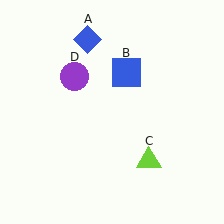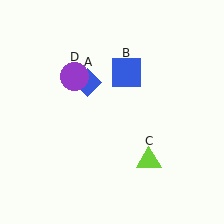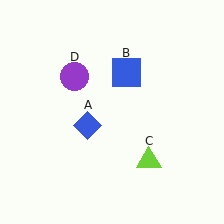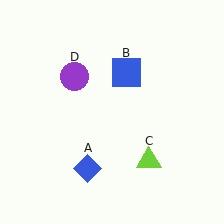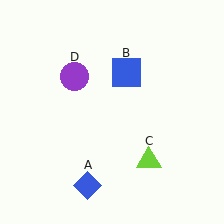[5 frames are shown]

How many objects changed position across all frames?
1 object changed position: blue diamond (object A).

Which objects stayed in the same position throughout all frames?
Blue square (object B) and lime triangle (object C) and purple circle (object D) remained stationary.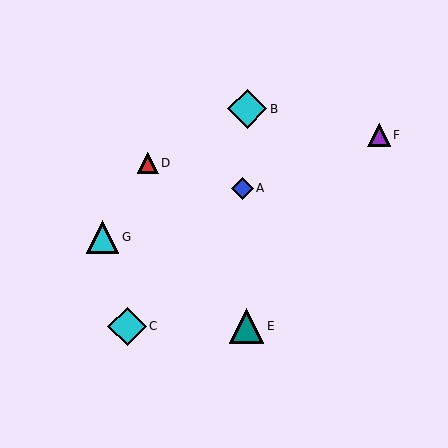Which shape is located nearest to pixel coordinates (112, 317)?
The cyan diamond (labeled C) at (127, 326) is nearest to that location.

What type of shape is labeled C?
Shape C is a cyan diamond.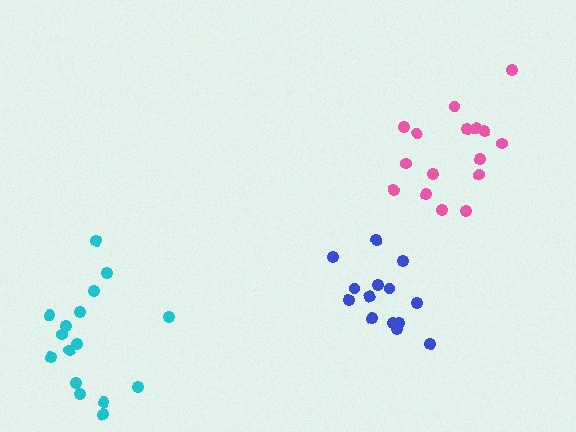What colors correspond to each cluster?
The clusters are colored: blue, pink, cyan.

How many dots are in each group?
Group 1: 14 dots, Group 2: 16 dots, Group 3: 16 dots (46 total).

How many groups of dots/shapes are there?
There are 3 groups.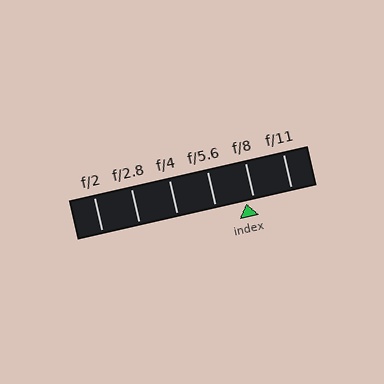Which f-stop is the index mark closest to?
The index mark is closest to f/8.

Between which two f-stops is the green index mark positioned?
The index mark is between f/5.6 and f/8.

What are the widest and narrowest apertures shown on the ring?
The widest aperture shown is f/2 and the narrowest is f/11.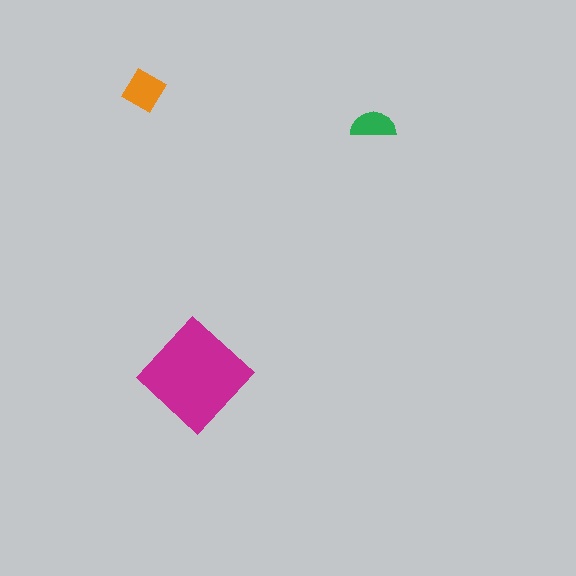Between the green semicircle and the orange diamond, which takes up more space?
The orange diamond.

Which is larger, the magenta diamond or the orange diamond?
The magenta diamond.